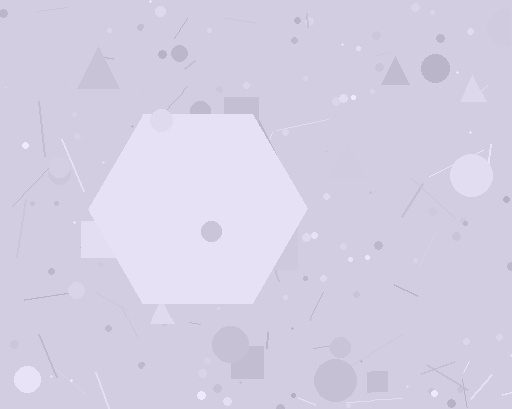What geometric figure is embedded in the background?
A hexagon is embedded in the background.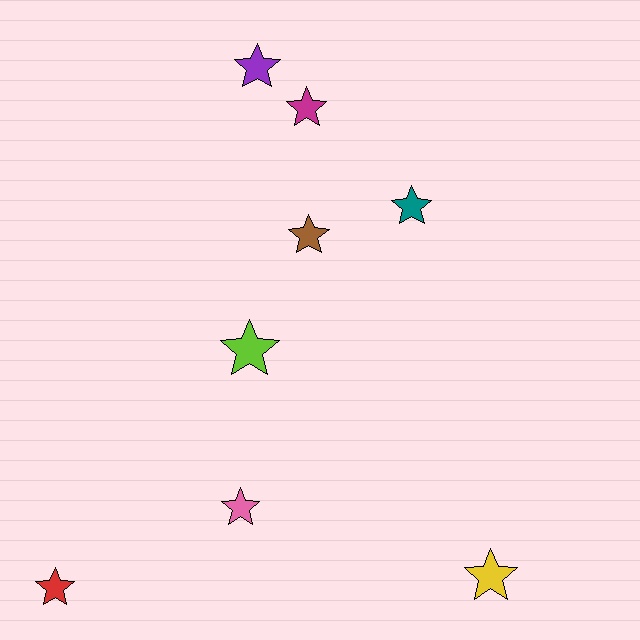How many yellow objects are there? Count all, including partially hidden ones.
There is 1 yellow object.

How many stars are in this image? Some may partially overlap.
There are 8 stars.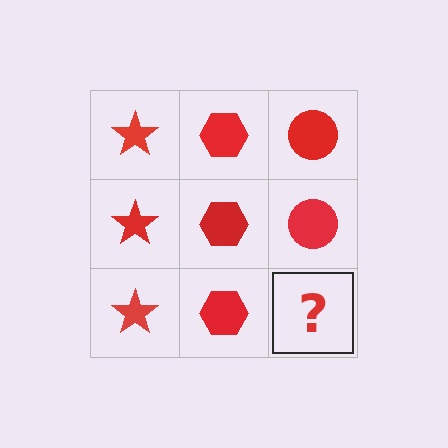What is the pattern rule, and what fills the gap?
The rule is that each column has a consistent shape. The gap should be filled with a red circle.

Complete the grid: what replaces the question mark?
The question mark should be replaced with a red circle.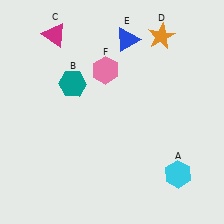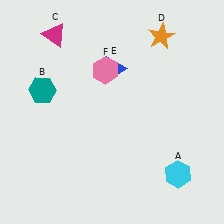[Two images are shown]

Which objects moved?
The objects that moved are: the teal hexagon (B), the blue triangle (E).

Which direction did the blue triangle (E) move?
The blue triangle (E) moved down.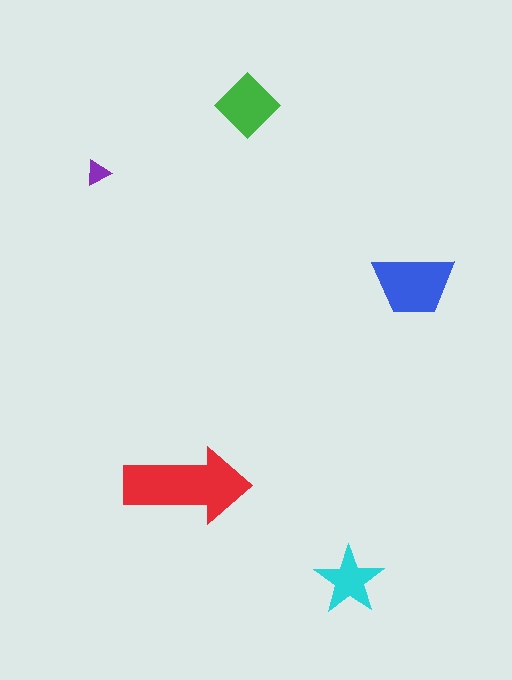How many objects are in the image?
There are 5 objects in the image.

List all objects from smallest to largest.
The purple triangle, the cyan star, the green diamond, the blue trapezoid, the red arrow.